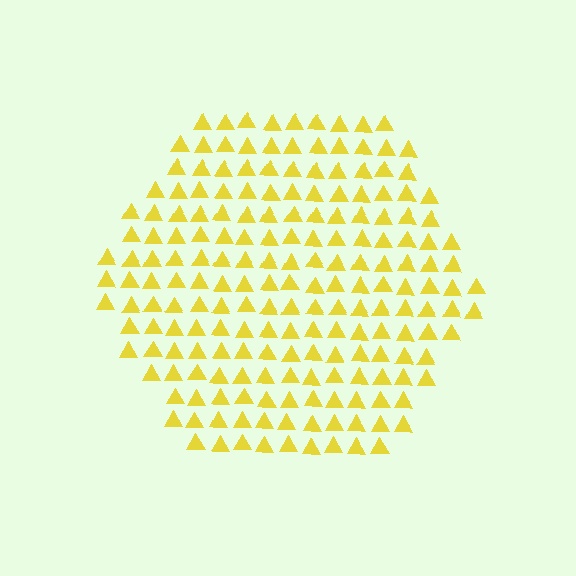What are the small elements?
The small elements are triangles.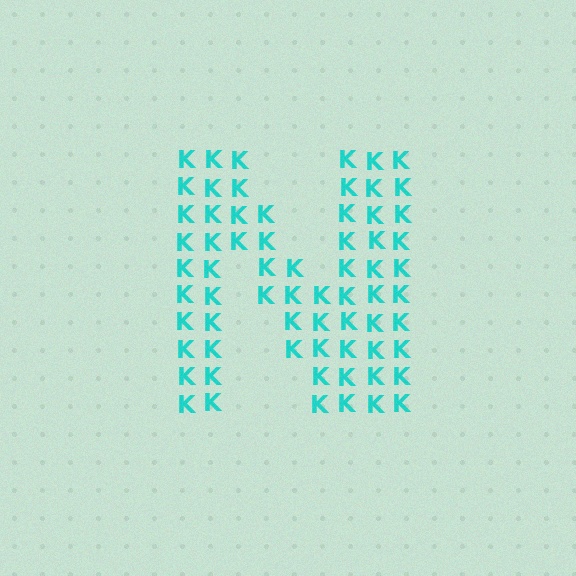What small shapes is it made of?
It is made of small letter K's.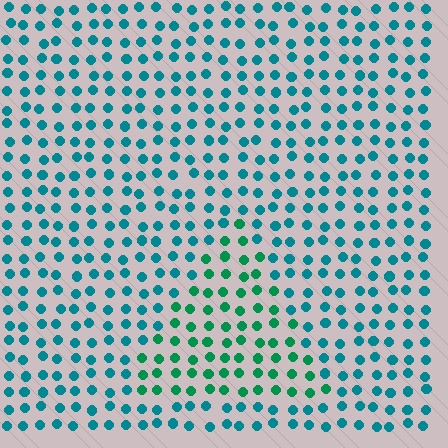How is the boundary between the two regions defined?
The boundary is defined purely by a slight shift in hue (about 33 degrees). Spacing, size, and orientation are identical on both sides.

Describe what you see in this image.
The image is filled with small teal elements in a uniform arrangement. A triangle-shaped region is visible where the elements are tinted to a slightly different hue, forming a subtle color boundary.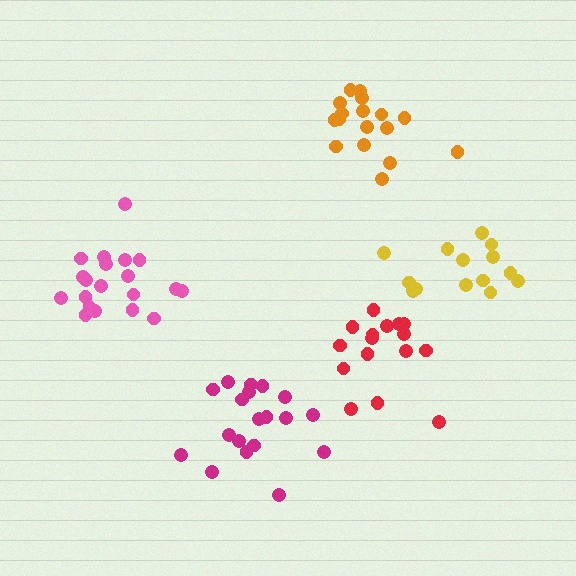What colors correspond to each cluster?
The clusters are colored: pink, magenta, yellow, orange, red.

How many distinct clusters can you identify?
There are 5 distinct clusters.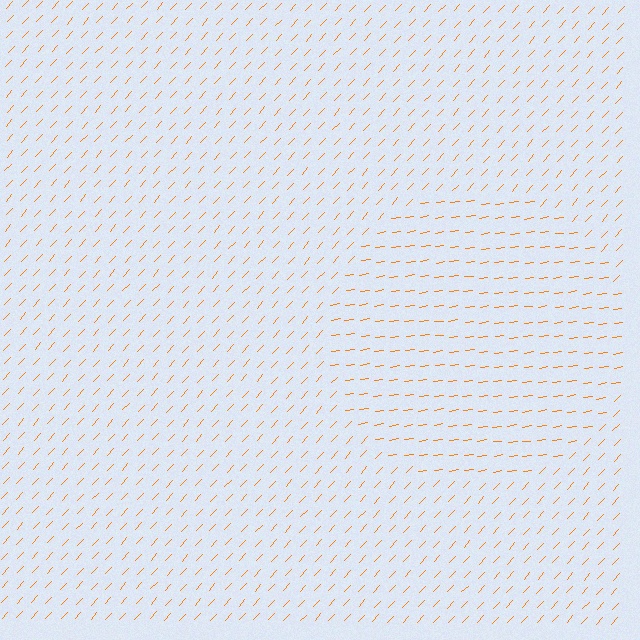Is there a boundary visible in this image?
Yes, there is a texture boundary formed by a change in line orientation.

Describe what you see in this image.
The image is filled with small orange line segments. A circle region in the image has lines oriented differently from the surrounding lines, creating a visible texture boundary.